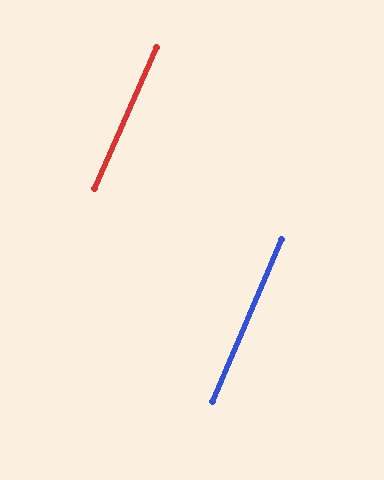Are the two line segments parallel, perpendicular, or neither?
Parallel — their directions differ by only 0.8°.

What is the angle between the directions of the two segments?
Approximately 1 degree.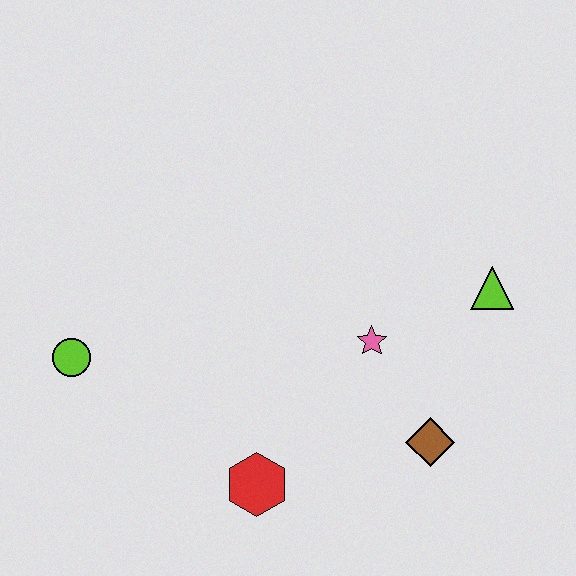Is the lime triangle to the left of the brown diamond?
No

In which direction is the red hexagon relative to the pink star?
The red hexagon is below the pink star.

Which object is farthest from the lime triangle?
The lime circle is farthest from the lime triangle.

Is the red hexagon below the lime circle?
Yes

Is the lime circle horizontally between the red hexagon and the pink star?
No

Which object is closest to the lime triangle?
The pink star is closest to the lime triangle.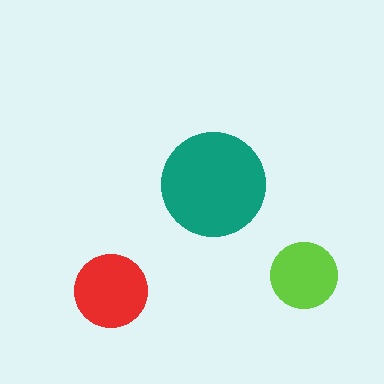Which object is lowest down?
The red circle is bottommost.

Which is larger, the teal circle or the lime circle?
The teal one.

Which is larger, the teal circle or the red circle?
The teal one.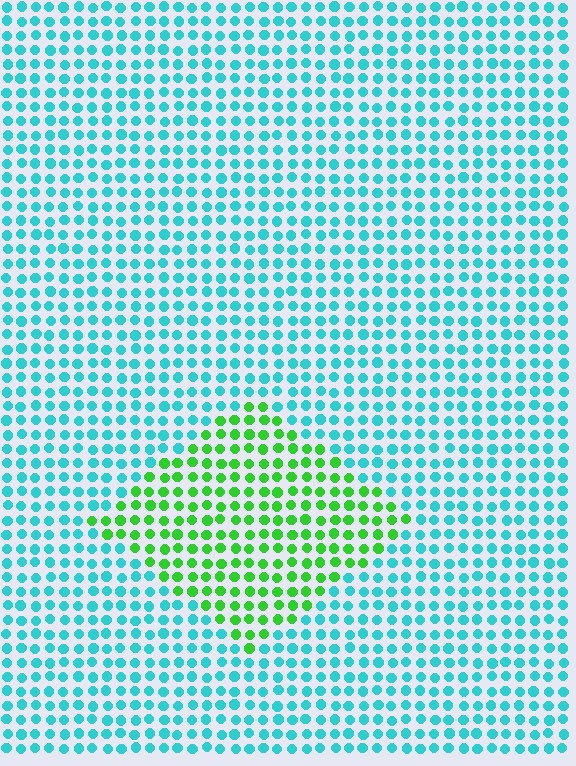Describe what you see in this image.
The image is filled with small cyan elements in a uniform arrangement. A diamond-shaped region is visible where the elements are tinted to a slightly different hue, forming a subtle color boundary.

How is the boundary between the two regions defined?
The boundary is defined purely by a slight shift in hue (about 60 degrees). Spacing, size, and orientation are identical on both sides.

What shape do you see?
I see a diamond.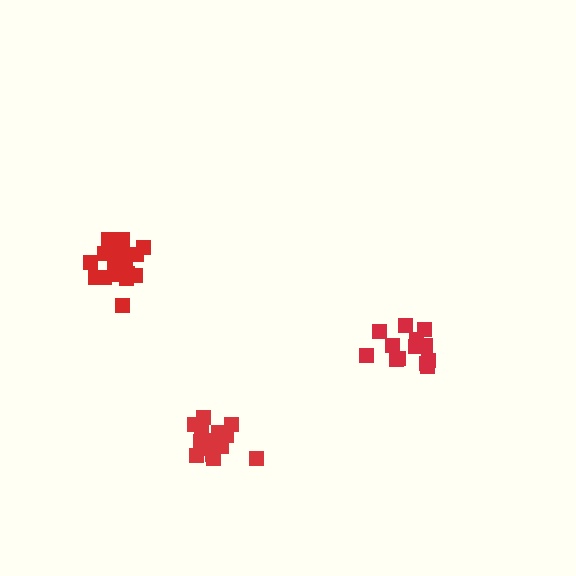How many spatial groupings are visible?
There are 3 spatial groupings.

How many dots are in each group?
Group 1: 17 dots, Group 2: 14 dots, Group 3: 19 dots (50 total).